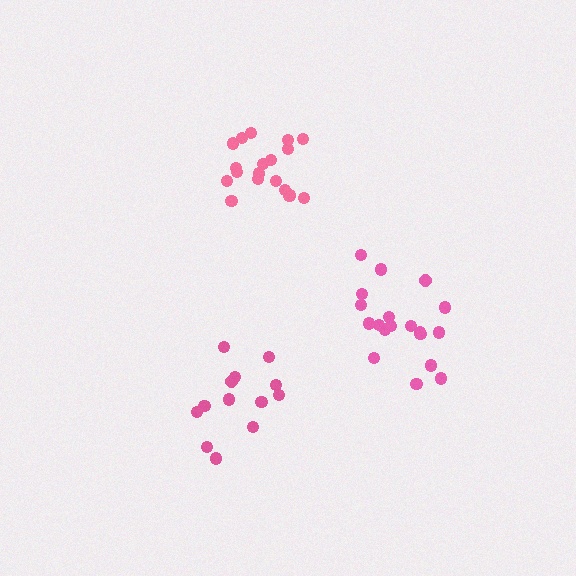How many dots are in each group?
Group 1: 19 dots, Group 2: 19 dots, Group 3: 13 dots (51 total).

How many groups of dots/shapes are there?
There are 3 groups.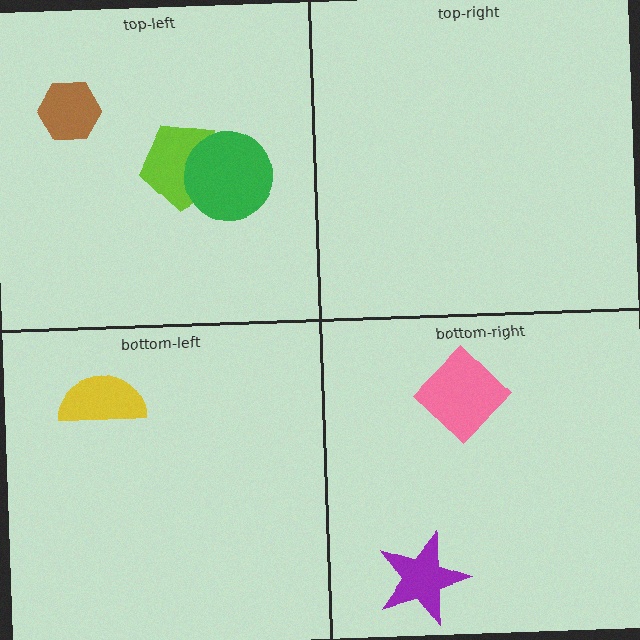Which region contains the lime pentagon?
The top-left region.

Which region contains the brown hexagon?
The top-left region.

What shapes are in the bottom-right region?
The pink diamond, the purple star.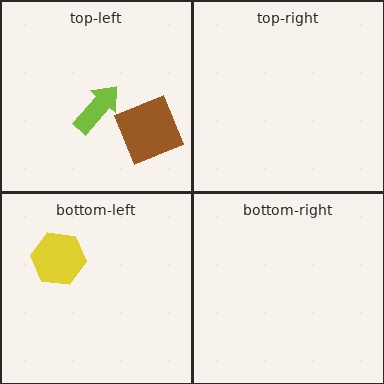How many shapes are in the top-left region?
2.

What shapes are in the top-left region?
The brown square, the lime arrow.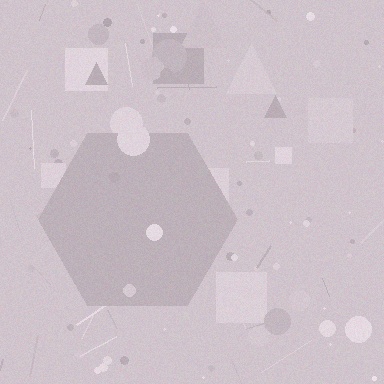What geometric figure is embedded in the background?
A hexagon is embedded in the background.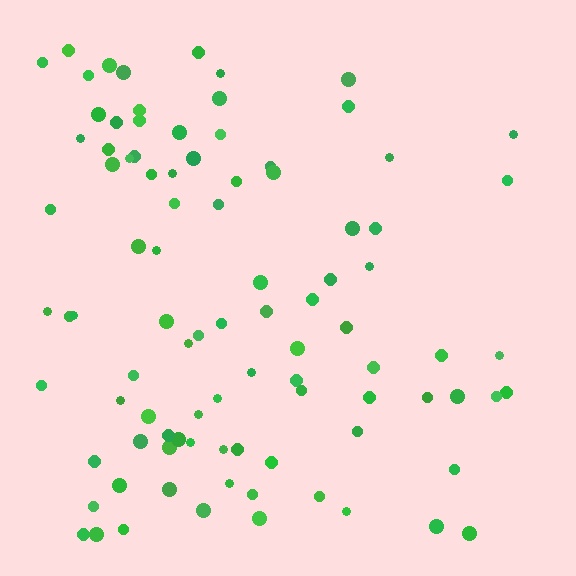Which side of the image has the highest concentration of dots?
The left.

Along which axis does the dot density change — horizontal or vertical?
Horizontal.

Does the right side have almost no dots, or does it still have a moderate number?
Still a moderate number, just noticeably fewer than the left.